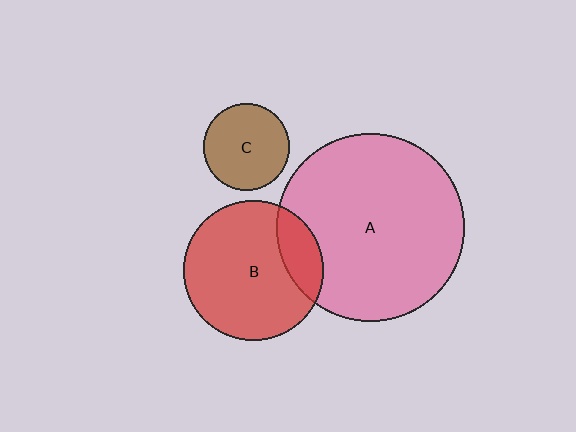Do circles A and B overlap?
Yes.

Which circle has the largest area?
Circle A (pink).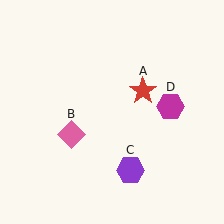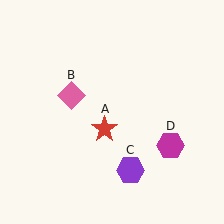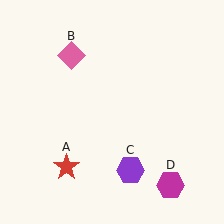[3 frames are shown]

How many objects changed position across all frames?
3 objects changed position: red star (object A), pink diamond (object B), magenta hexagon (object D).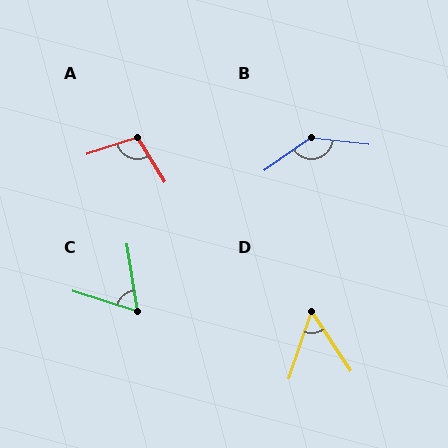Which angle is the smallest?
D, at approximately 52 degrees.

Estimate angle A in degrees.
Approximately 104 degrees.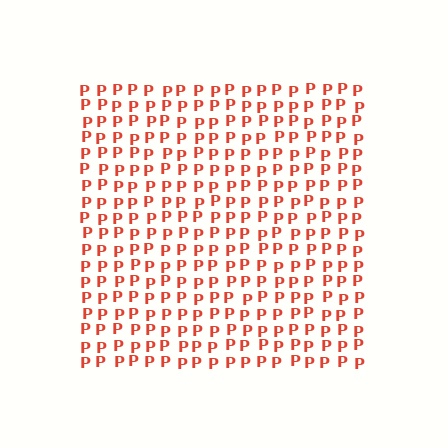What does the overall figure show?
The overall figure shows a square.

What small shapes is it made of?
It is made of small letter P's.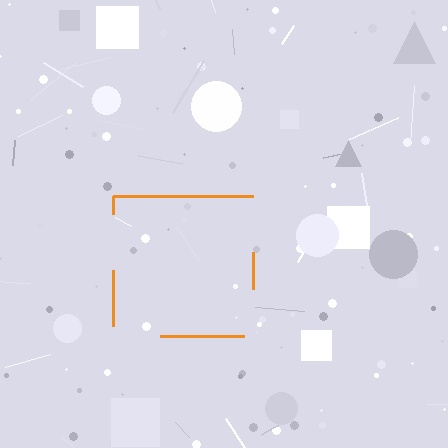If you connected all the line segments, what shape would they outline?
They would outline a square.